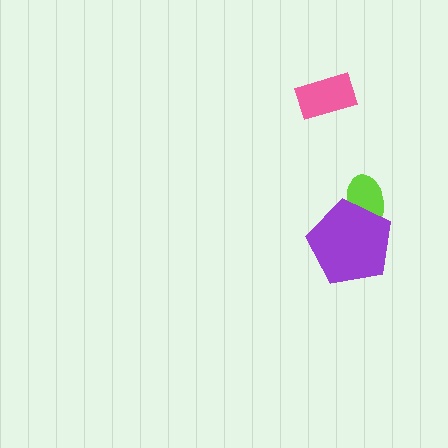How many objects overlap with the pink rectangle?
0 objects overlap with the pink rectangle.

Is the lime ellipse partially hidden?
Yes, it is partially covered by another shape.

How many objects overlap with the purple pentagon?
1 object overlaps with the purple pentagon.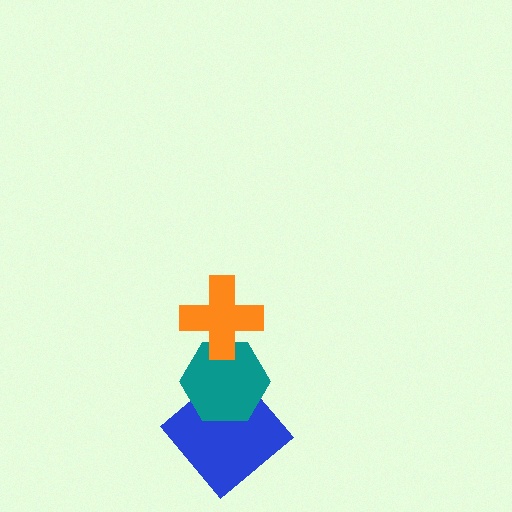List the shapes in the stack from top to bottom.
From top to bottom: the orange cross, the teal hexagon, the blue diamond.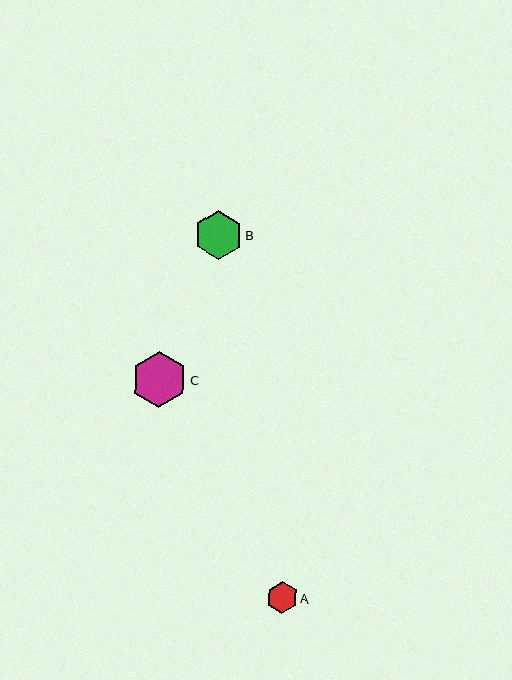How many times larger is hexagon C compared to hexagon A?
Hexagon C is approximately 1.8 times the size of hexagon A.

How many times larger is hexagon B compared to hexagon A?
Hexagon B is approximately 1.6 times the size of hexagon A.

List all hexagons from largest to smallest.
From largest to smallest: C, B, A.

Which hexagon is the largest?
Hexagon C is the largest with a size of approximately 56 pixels.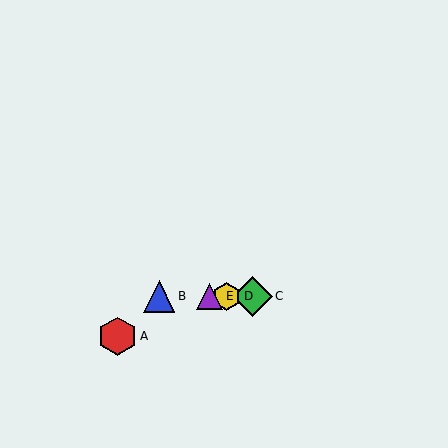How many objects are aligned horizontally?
4 objects (B, C, D, E) are aligned horizontally.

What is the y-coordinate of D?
Object D is at y≈296.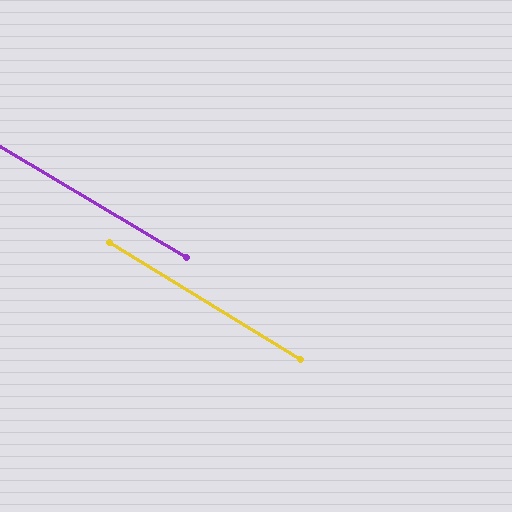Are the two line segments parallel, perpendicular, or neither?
Parallel — their directions differ by only 0.9°.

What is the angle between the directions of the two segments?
Approximately 1 degree.